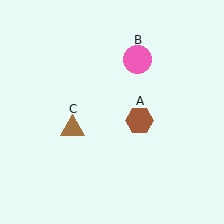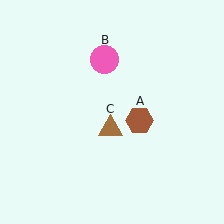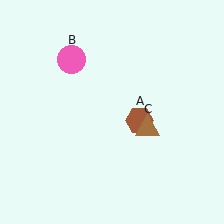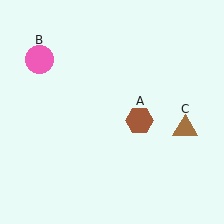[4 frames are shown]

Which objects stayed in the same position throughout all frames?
Brown hexagon (object A) remained stationary.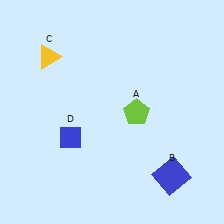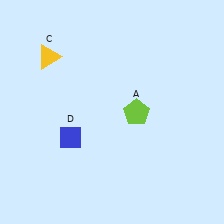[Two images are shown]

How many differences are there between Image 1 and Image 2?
There is 1 difference between the two images.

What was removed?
The blue square (B) was removed in Image 2.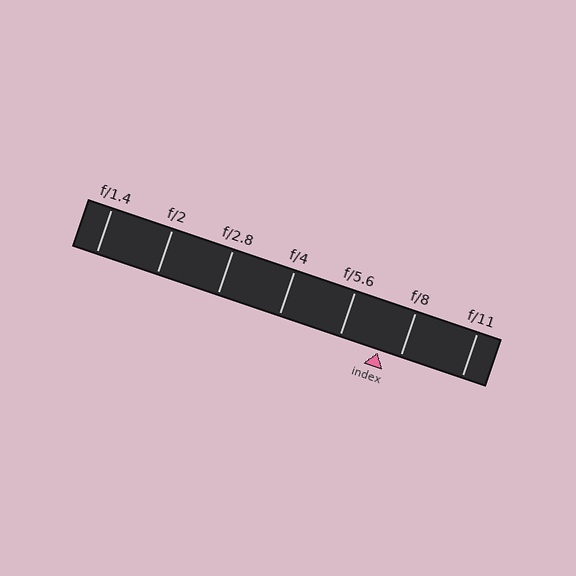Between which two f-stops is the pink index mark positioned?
The index mark is between f/5.6 and f/8.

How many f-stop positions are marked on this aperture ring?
There are 7 f-stop positions marked.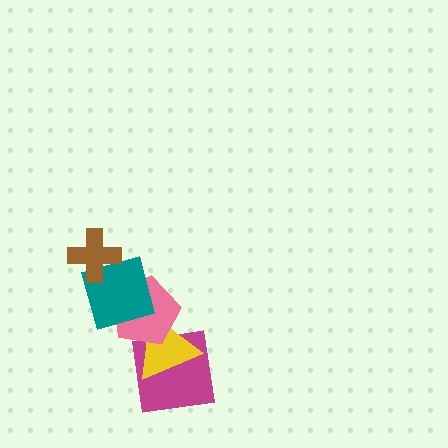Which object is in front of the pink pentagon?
The teal square is in front of the pink pentagon.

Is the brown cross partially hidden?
No, no other shape covers it.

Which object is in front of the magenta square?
The yellow triangle is in front of the magenta square.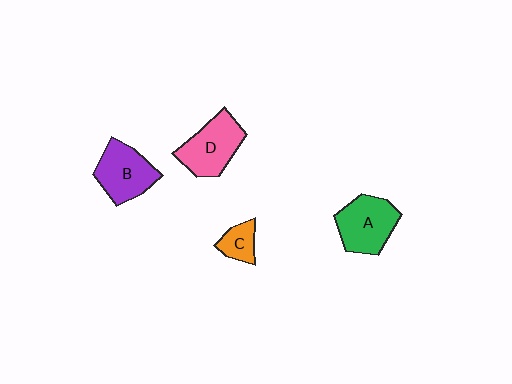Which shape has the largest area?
Shape D (pink).